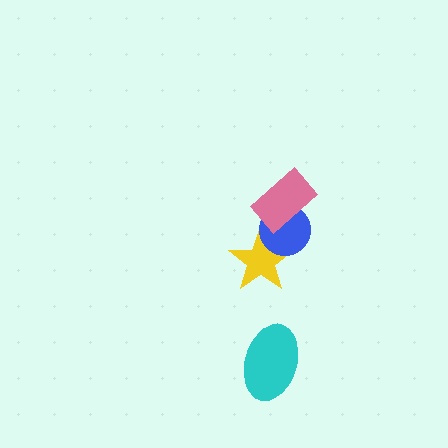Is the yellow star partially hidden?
Yes, it is partially covered by another shape.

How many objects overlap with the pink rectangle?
1 object overlaps with the pink rectangle.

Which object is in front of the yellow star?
The blue circle is in front of the yellow star.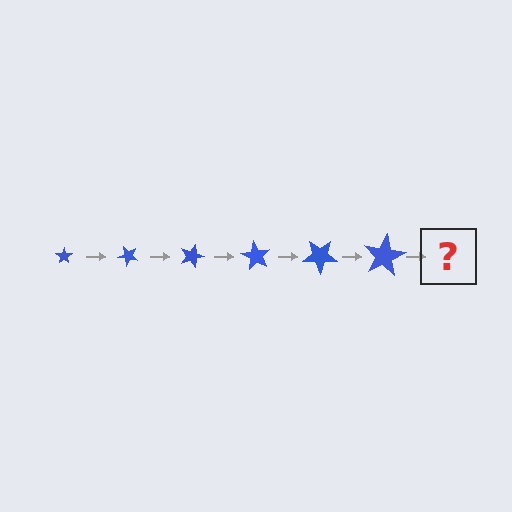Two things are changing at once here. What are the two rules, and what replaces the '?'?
The two rules are that the star grows larger each step and it rotates 45 degrees each step. The '?' should be a star, larger than the previous one and rotated 270 degrees from the start.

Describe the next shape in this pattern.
It should be a star, larger than the previous one and rotated 270 degrees from the start.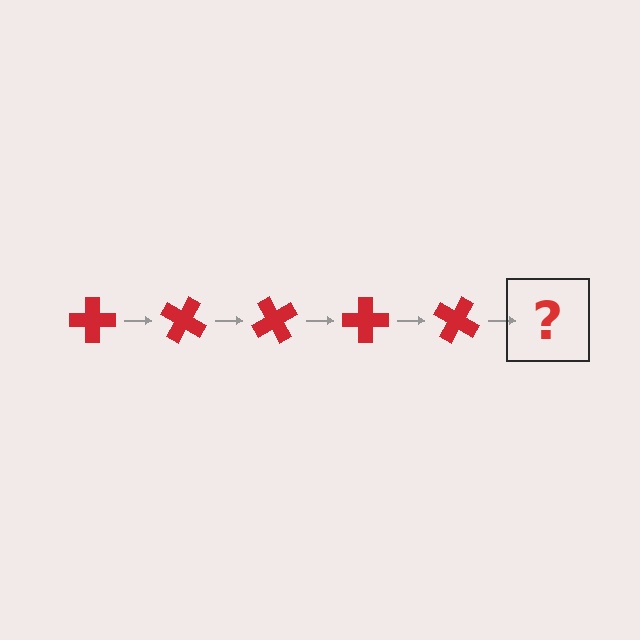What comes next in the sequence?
The next element should be a red cross rotated 150 degrees.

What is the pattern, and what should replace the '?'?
The pattern is that the cross rotates 30 degrees each step. The '?' should be a red cross rotated 150 degrees.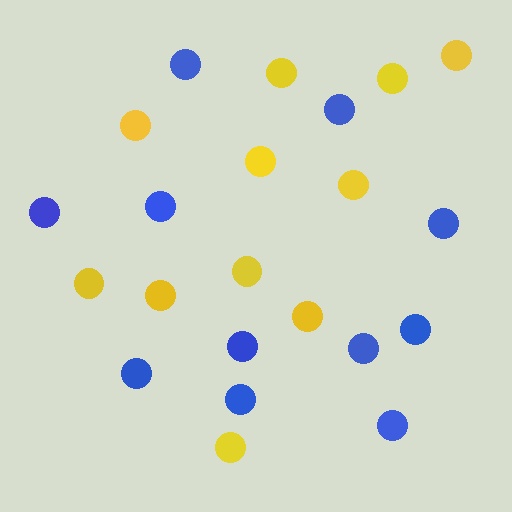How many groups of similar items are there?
There are 2 groups: one group of yellow circles (11) and one group of blue circles (11).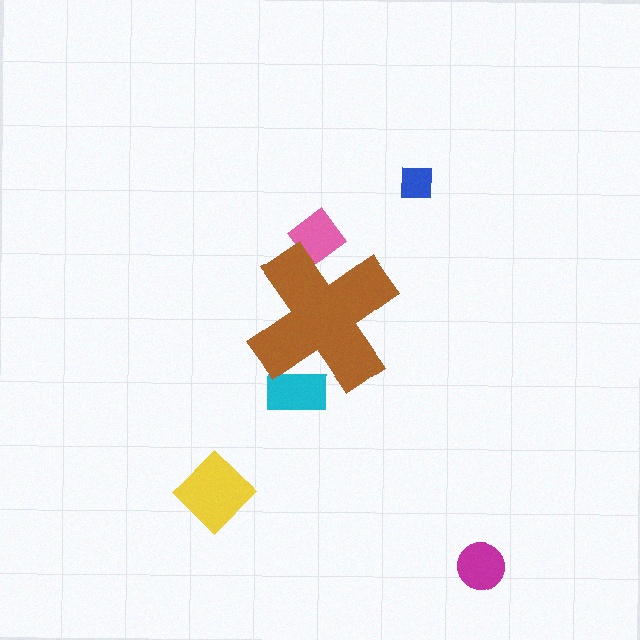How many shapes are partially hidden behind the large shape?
2 shapes are partially hidden.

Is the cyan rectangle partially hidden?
Yes, the cyan rectangle is partially hidden behind the brown cross.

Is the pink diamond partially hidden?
Yes, the pink diamond is partially hidden behind the brown cross.